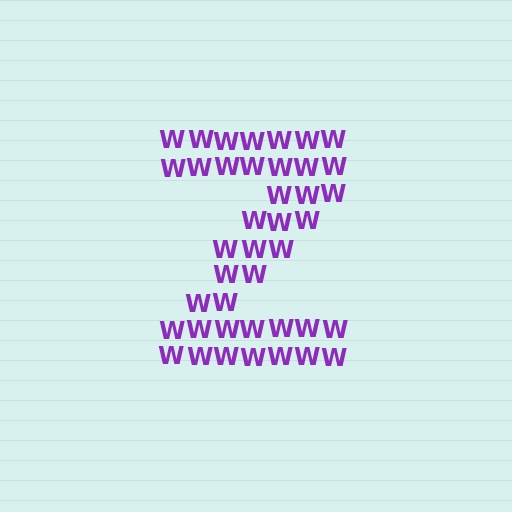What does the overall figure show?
The overall figure shows the letter Z.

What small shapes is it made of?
It is made of small letter W's.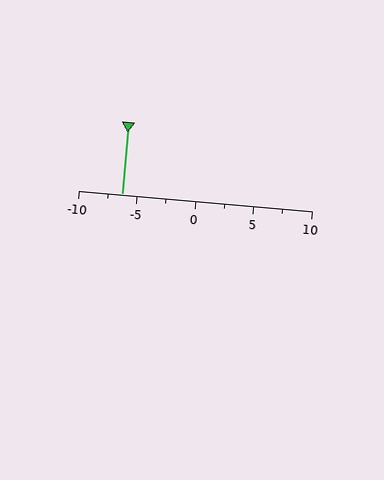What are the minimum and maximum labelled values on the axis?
The axis runs from -10 to 10.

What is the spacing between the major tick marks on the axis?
The major ticks are spaced 5 apart.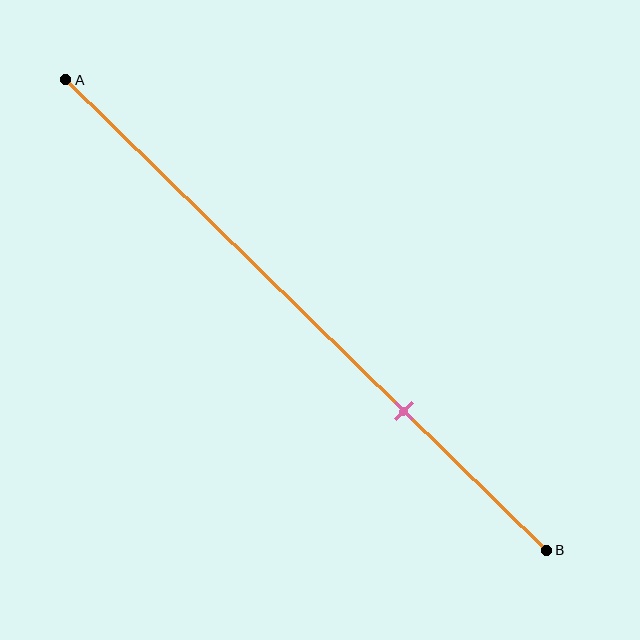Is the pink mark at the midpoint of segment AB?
No, the mark is at about 70% from A, not at the 50% midpoint.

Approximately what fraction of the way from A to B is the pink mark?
The pink mark is approximately 70% of the way from A to B.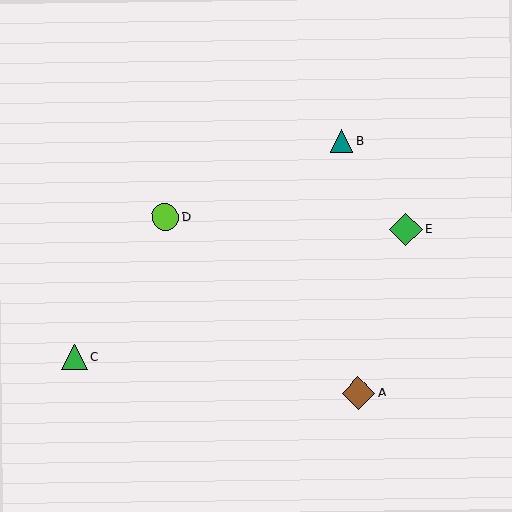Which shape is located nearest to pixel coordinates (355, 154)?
The teal triangle (labeled B) at (341, 141) is nearest to that location.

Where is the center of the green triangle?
The center of the green triangle is at (75, 357).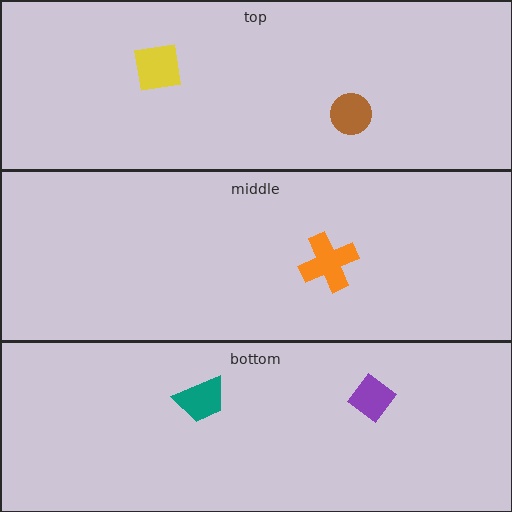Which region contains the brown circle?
The top region.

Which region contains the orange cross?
The middle region.